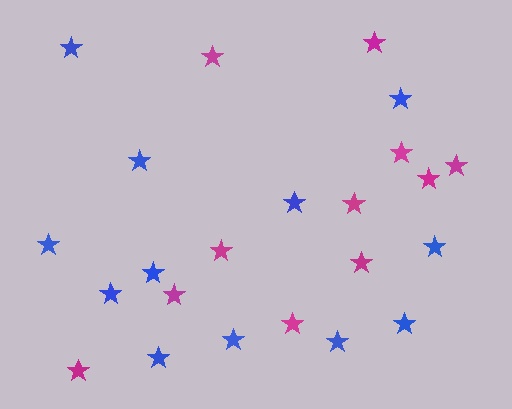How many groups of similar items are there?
There are 2 groups: one group of blue stars (12) and one group of magenta stars (11).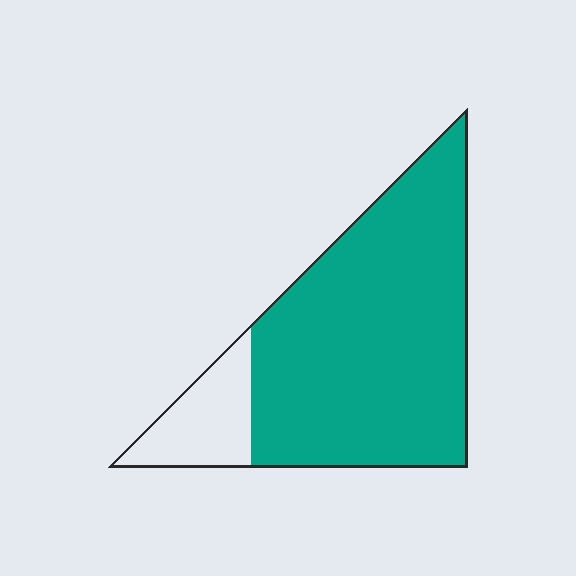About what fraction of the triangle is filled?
About five sixths (5/6).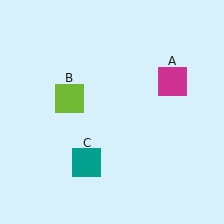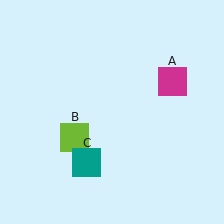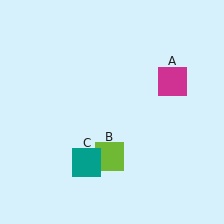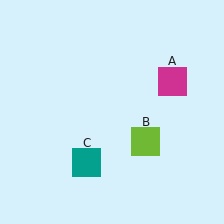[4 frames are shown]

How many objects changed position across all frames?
1 object changed position: lime square (object B).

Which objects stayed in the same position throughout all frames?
Magenta square (object A) and teal square (object C) remained stationary.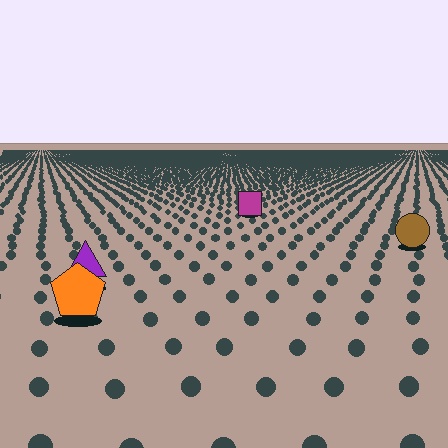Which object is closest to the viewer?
The orange pentagon is closest. The texture marks near it are larger and more spread out.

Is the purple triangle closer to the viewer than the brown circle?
Yes. The purple triangle is closer — you can tell from the texture gradient: the ground texture is coarser near it.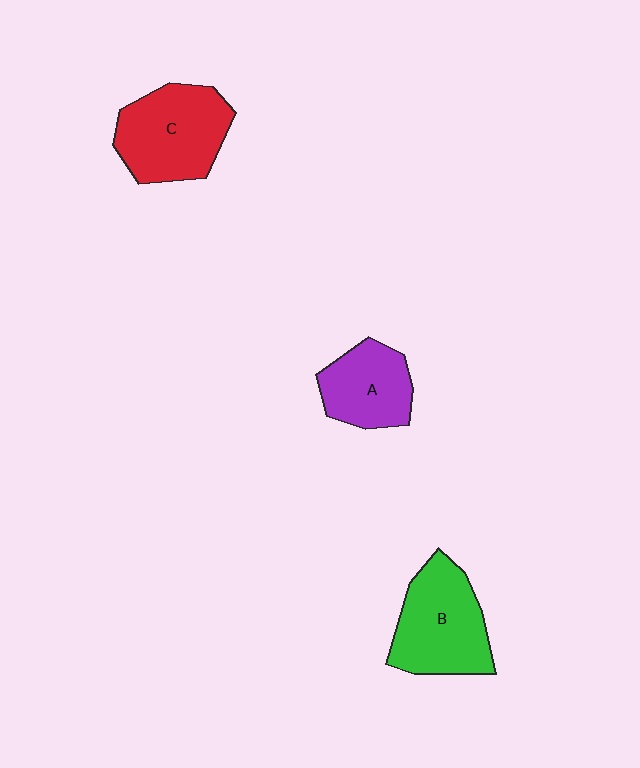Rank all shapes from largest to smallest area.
From largest to smallest: C (red), B (green), A (purple).